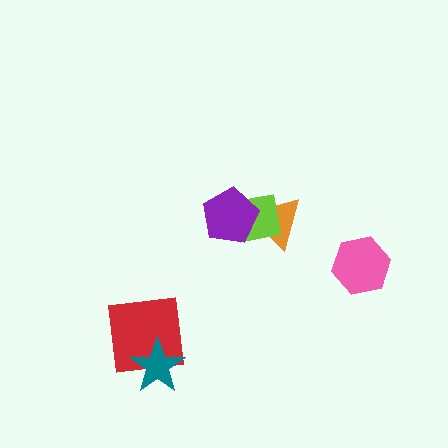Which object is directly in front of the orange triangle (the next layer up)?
The lime square is directly in front of the orange triangle.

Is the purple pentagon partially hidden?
No, no other shape covers it.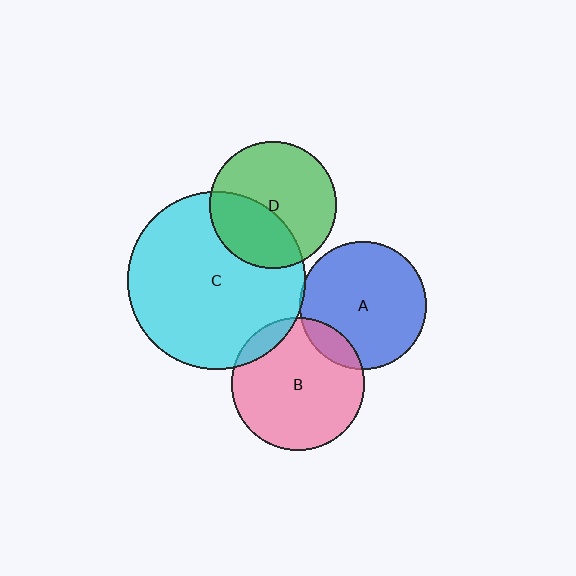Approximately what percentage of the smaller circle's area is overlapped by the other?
Approximately 35%.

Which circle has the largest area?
Circle C (cyan).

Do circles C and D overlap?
Yes.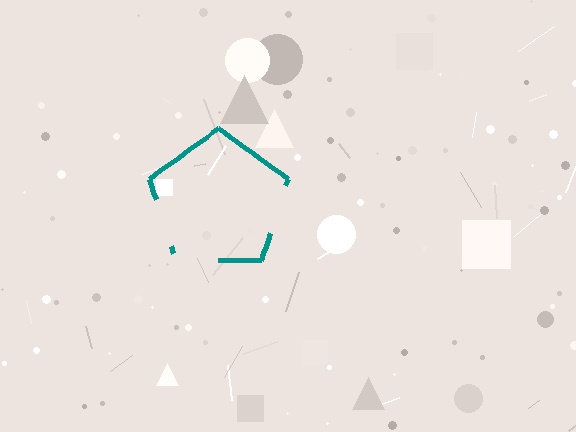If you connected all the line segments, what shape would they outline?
They would outline a pentagon.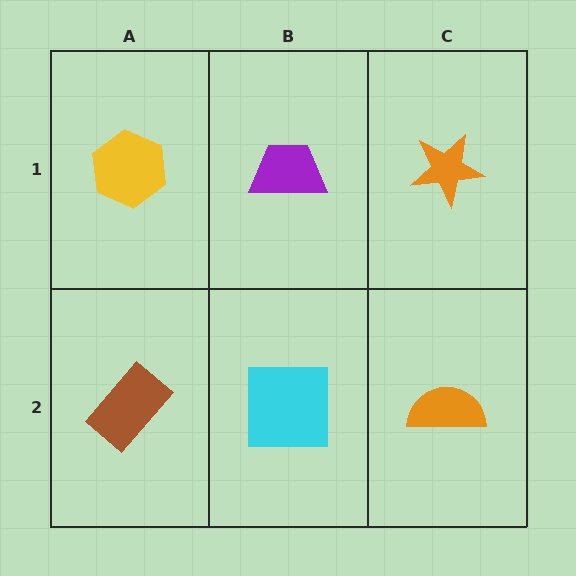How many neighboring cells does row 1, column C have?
2.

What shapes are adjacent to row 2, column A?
A yellow hexagon (row 1, column A), a cyan square (row 2, column B).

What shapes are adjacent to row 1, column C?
An orange semicircle (row 2, column C), a purple trapezoid (row 1, column B).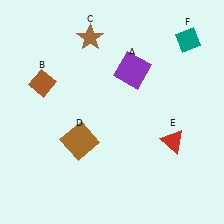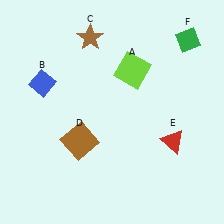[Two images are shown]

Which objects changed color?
A changed from purple to lime. B changed from brown to blue. F changed from teal to green.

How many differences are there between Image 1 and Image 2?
There are 3 differences between the two images.